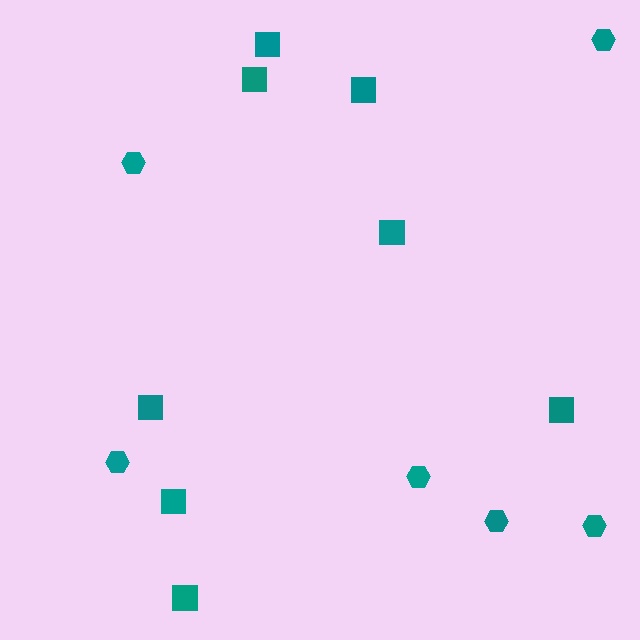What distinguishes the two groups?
There are 2 groups: one group of squares (8) and one group of hexagons (6).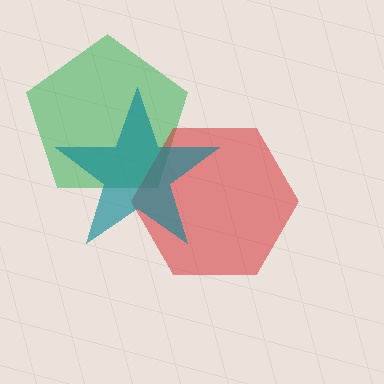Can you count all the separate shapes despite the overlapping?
Yes, there are 3 separate shapes.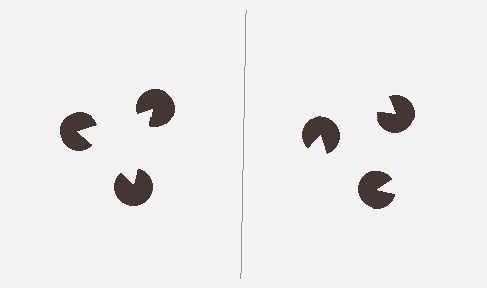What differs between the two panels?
The pac-man discs are positioned identically on both sides; only the wedge orientations differ. On the left they align to a triangle; on the right they are misaligned.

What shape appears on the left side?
An illusory triangle.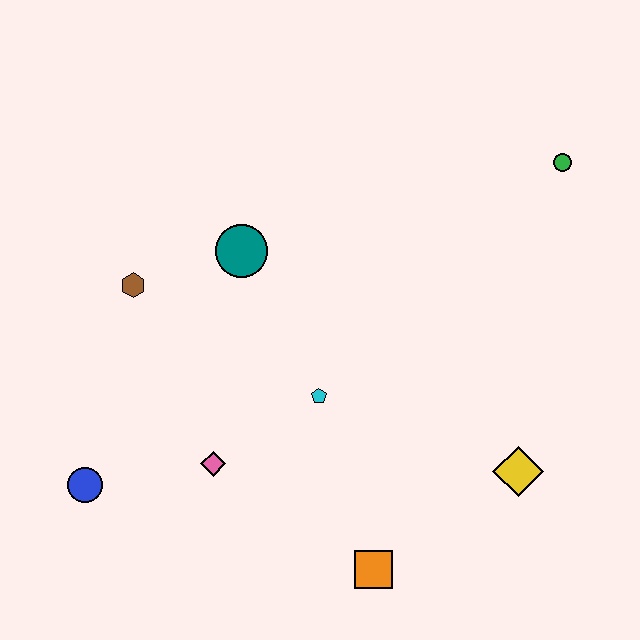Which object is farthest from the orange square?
The green circle is farthest from the orange square.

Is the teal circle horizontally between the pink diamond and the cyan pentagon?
Yes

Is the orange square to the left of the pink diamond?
No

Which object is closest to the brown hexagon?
The teal circle is closest to the brown hexagon.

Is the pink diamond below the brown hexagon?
Yes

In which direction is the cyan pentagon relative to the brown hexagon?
The cyan pentagon is to the right of the brown hexagon.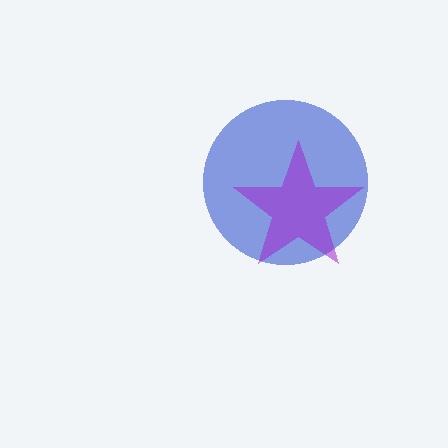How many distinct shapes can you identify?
There are 2 distinct shapes: a blue circle, a purple star.